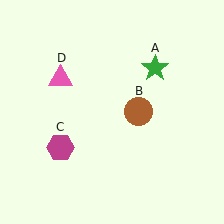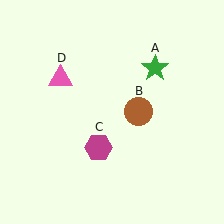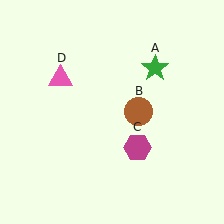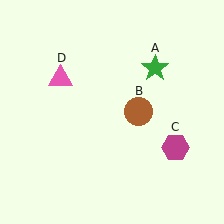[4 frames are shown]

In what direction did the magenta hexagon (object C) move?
The magenta hexagon (object C) moved right.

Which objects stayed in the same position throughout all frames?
Green star (object A) and brown circle (object B) and pink triangle (object D) remained stationary.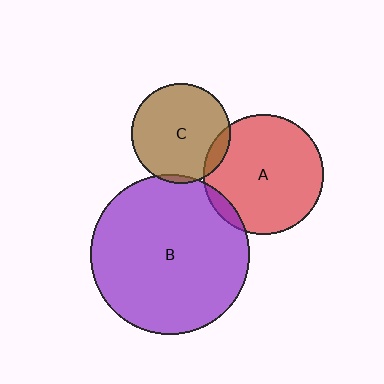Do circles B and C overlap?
Yes.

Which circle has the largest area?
Circle B (purple).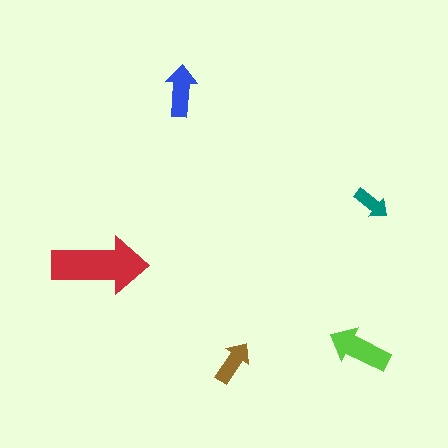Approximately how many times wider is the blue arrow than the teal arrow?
About 1.5 times wider.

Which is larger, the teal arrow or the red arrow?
The red one.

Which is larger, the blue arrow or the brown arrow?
The blue one.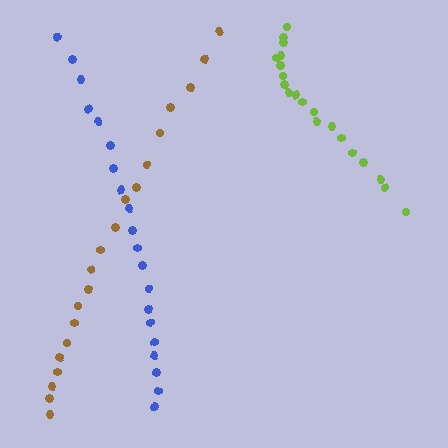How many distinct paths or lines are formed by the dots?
There are 3 distinct paths.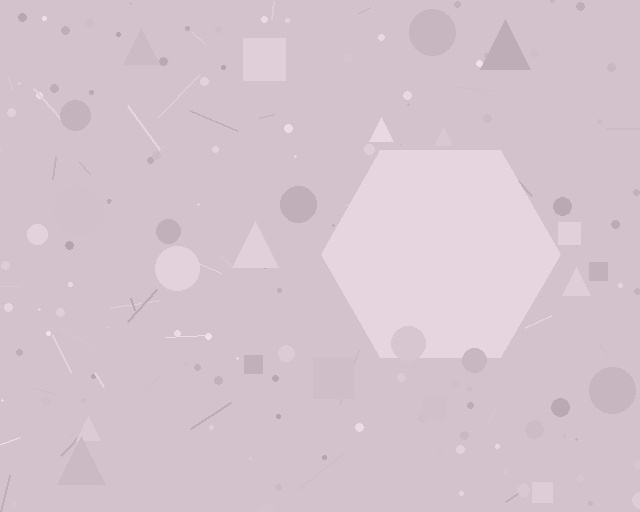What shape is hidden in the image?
A hexagon is hidden in the image.